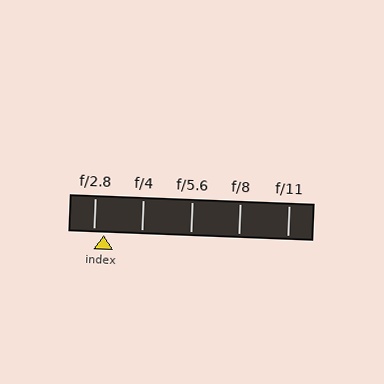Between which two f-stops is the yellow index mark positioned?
The index mark is between f/2.8 and f/4.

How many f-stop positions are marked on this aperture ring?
There are 5 f-stop positions marked.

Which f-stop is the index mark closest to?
The index mark is closest to f/2.8.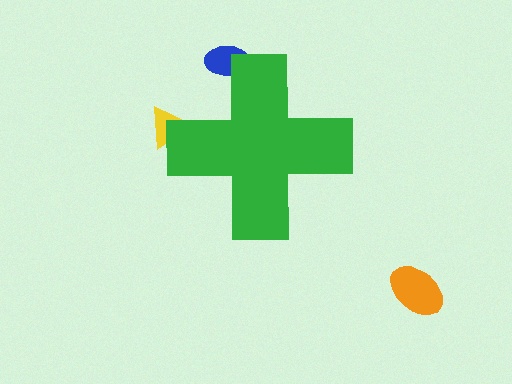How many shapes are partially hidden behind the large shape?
2 shapes are partially hidden.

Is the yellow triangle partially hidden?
Yes, the yellow triangle is partially hidden behind the green cross.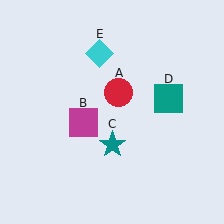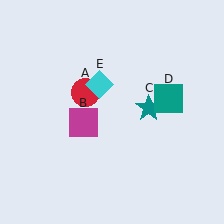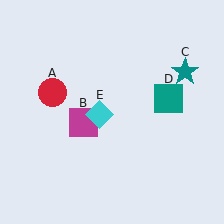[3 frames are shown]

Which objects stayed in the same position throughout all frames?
Magenta square (object B) and teal square (object D) remained stationary.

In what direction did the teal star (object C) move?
The teal star (object C) moved up and to the right.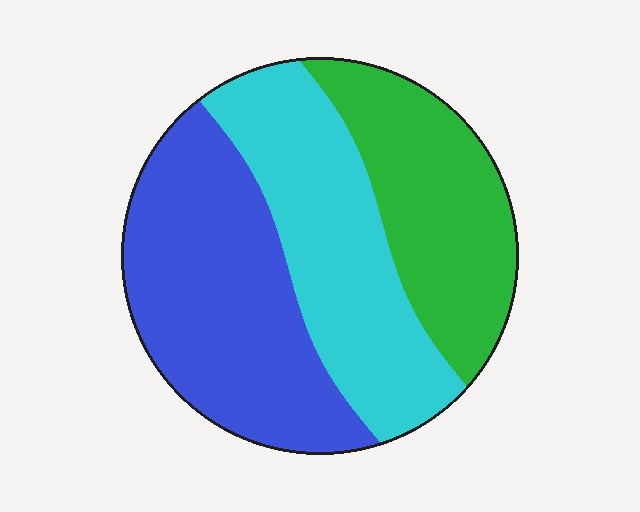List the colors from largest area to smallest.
From largest to smallest: blue, cyan, green.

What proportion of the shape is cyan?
Cyan takes up about one third (1/3) of the shape.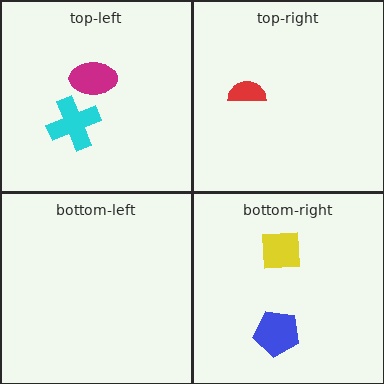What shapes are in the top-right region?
The red semicircle.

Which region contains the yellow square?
The bottom-right region.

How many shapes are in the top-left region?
2.